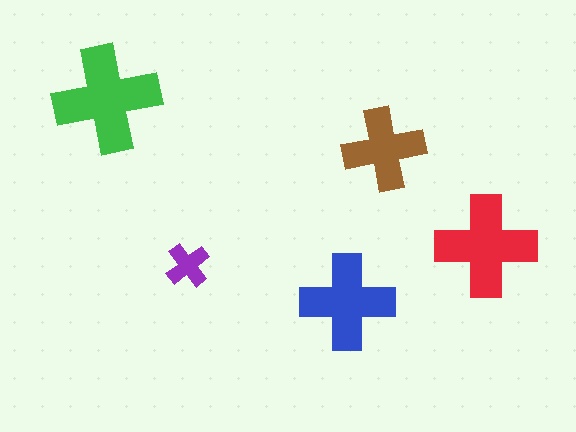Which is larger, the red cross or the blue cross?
The red one.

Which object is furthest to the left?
The green cross is leftmost.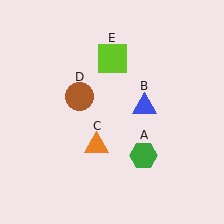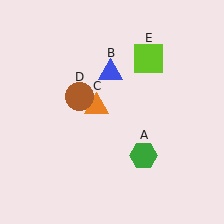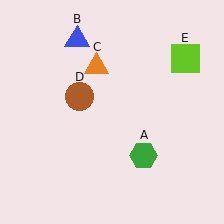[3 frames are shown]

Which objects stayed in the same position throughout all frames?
Green hexagon (object A) and brown circle (object D) remained stationary.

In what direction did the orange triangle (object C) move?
The orange triangle (object C) moved up.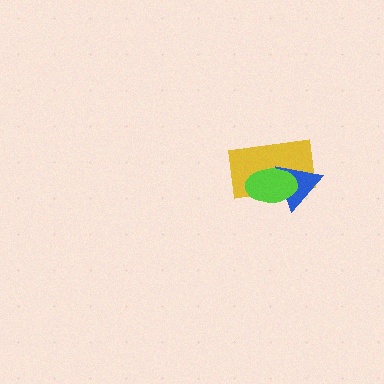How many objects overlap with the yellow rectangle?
2 objects overlap with the yellow rectangle.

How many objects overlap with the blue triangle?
2 objects overlap with the blue triangle.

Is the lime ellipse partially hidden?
No, no other shape covers it.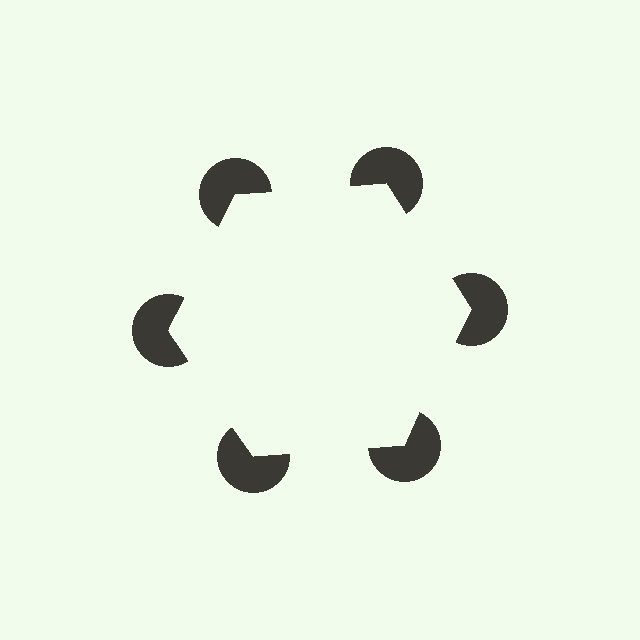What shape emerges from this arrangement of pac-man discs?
An illusory hexagon — its edges are inferred from the aligned wedge cuts in the pac-man discs, not physically drawn.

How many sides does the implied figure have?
6 sides.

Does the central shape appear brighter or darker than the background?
It typically appears slightly brighter than the background, even though no actual brightness change is drawn.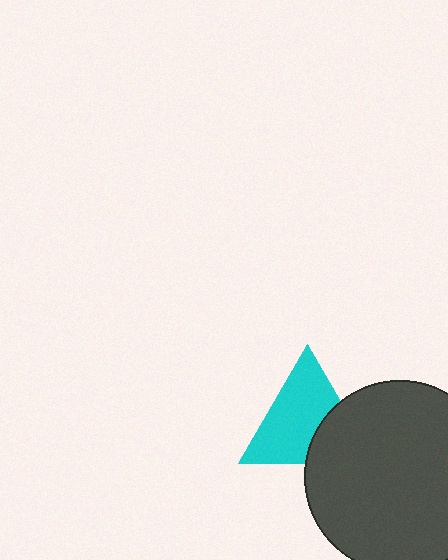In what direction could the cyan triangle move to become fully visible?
The cyan triangle could move toward the upper-left. That would shift it out from behind the dark gray circle entirely.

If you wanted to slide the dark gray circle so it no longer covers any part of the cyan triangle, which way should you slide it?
Slide it toward the lower-right — that is the most direct way to separate the two shapes.